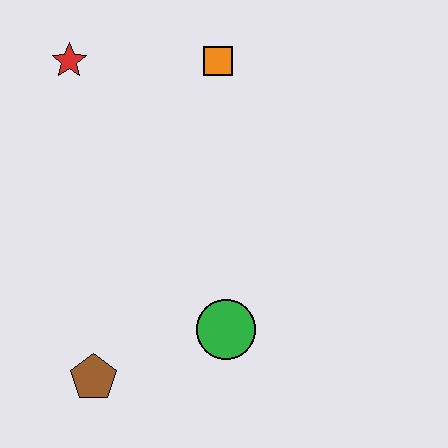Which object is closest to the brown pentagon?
The green circle is closest to the brown pentagon.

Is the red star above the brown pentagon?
Yes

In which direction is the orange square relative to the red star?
The orange square is to the right of the red star.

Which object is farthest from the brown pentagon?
The orange square is farthest from the brown pentagon.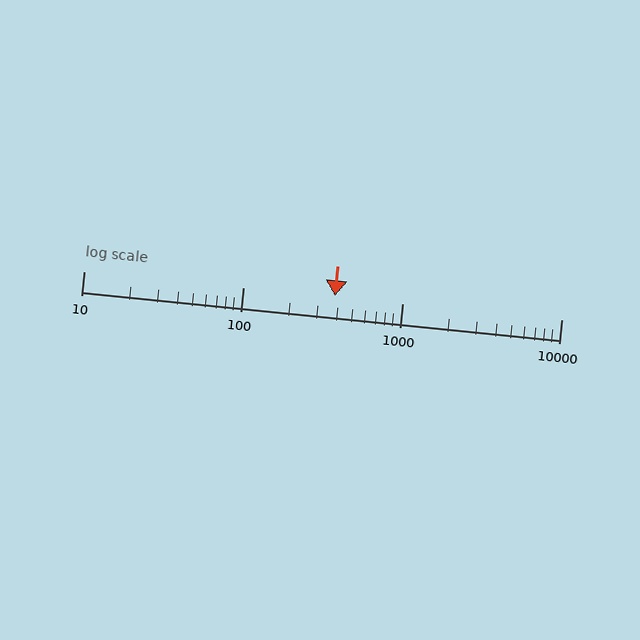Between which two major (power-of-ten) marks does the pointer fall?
The pointer is between 100 and 1000.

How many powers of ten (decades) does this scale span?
The scale spans 3 decades, from 10 to 10000.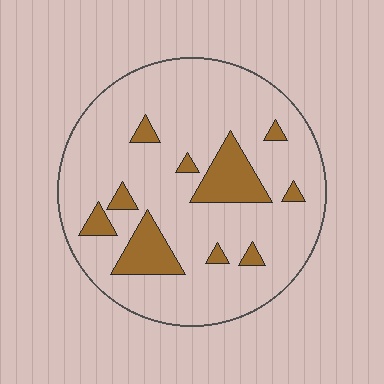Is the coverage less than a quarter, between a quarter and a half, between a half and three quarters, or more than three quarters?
Less than a quarter.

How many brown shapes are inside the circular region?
10.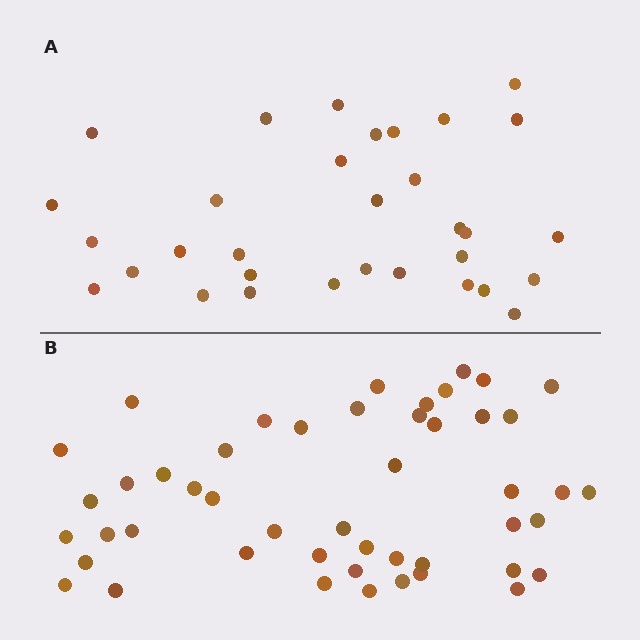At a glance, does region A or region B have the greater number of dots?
Region B (the bottom region) has more dots.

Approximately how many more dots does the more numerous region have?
Region B has approximately 15 more dots than region A.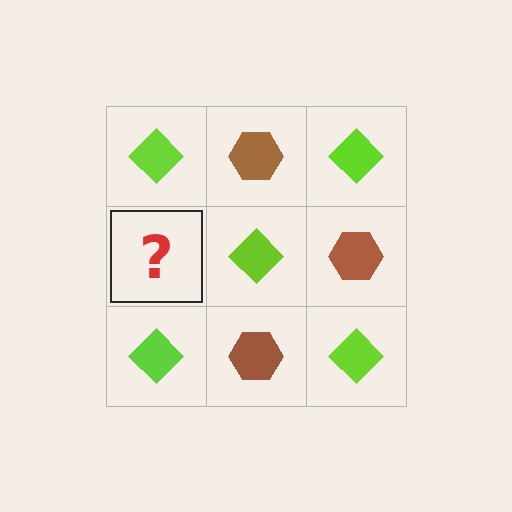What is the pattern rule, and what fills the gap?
The rule is that it alternates lime diamond and brown hexagon in a checkerboard pattern. The gap should be filled with a brown hexagon.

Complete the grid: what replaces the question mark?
The question mark should be replaced with a brown hexagon.